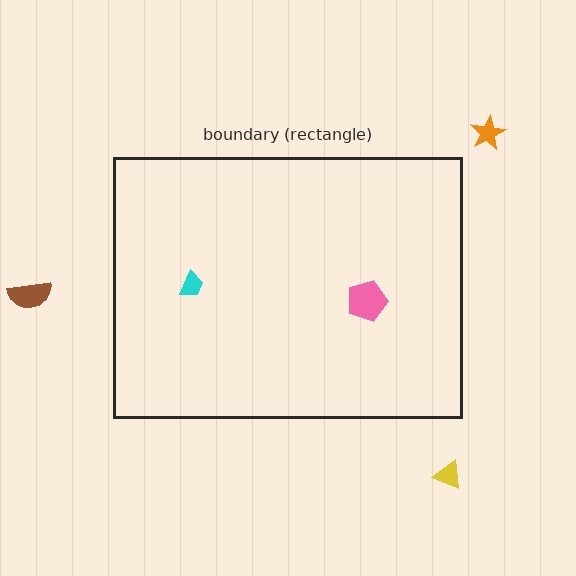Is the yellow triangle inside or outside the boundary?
Outside.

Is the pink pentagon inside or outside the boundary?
Inside.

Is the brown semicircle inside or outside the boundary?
Outside.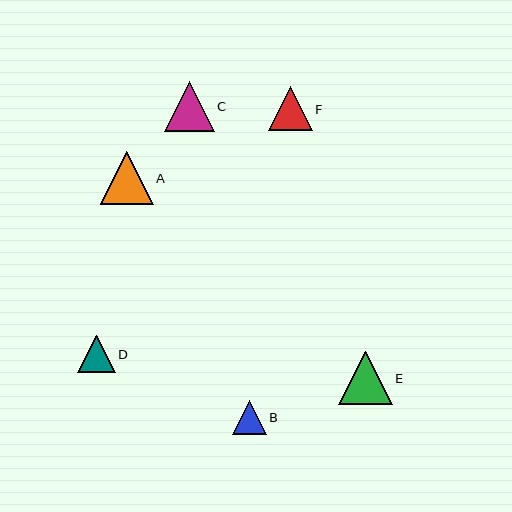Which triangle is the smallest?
Triangle B is the smallest with a size of approximately 34 pixels.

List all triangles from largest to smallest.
From largest to smallest: E, A, C, F, D, B.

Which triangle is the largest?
Triangle E is the largest with a size of approximately 53 pixels.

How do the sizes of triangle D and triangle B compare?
Triangle D and triangle B are approximately the same size.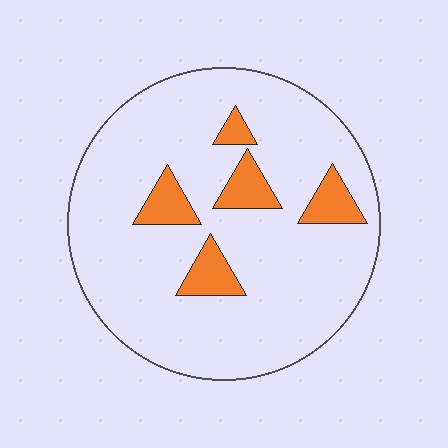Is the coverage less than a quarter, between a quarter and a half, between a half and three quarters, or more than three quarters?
Less than a quarter.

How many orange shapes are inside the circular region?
5.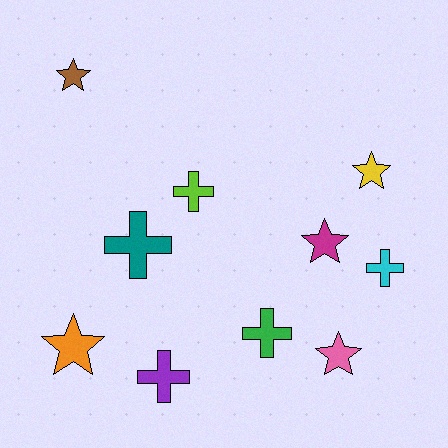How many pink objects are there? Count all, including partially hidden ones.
There is 1 pink object.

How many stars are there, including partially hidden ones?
There are 5 stars.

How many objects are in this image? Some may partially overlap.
There are 10 objects.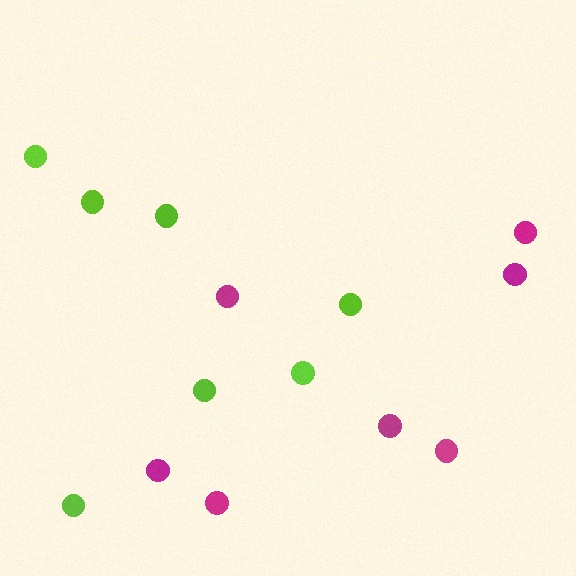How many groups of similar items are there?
There are 2 groups: one group of lime circles (7) and one group of magenta circles (7).